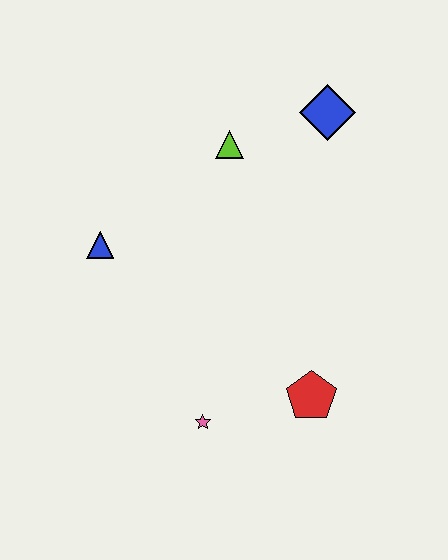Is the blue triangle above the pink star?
Yes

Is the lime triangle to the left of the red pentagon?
Yes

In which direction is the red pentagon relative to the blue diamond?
The red pentagon is below the blue diamond.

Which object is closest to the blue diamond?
The lime triangle is closest to the blue diamond.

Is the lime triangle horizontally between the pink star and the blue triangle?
No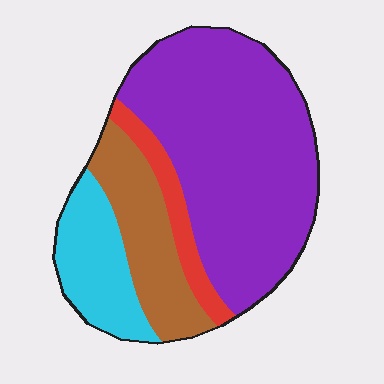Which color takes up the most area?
Purple, at roughly 60%.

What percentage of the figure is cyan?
Cyan takes up about one sixth (1/6) of the figure.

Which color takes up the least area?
Red, at roughly 10%.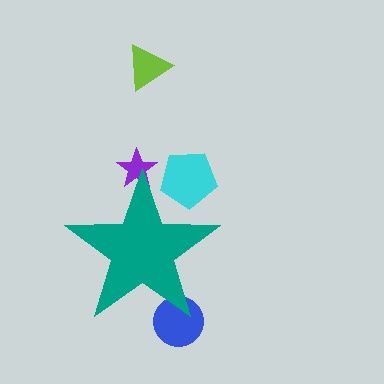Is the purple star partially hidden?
Yes, the purple star is partially hidden behind the teal star.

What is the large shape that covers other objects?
A teal star.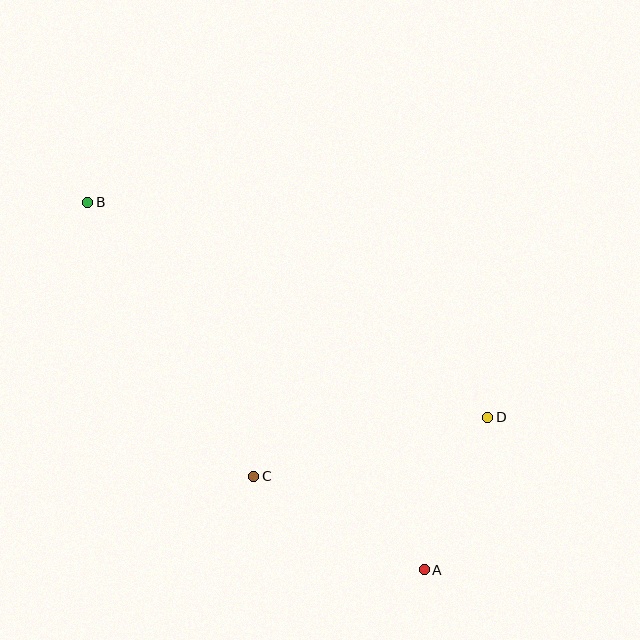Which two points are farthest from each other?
Points A and B are farthest from each other.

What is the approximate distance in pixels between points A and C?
The distance between A and C is approximately 194 pixels.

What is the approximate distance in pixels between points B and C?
The distance between B and C is approximately 320 pixels.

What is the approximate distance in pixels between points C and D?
The distance between C and D is approximately 241 pixels.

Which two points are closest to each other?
Points A and D are closest to each other.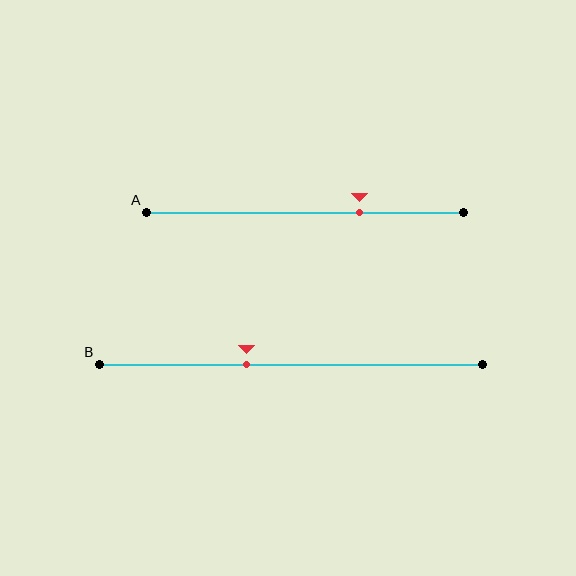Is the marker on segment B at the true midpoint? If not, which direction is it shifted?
No, the marker on segment B is shifted to the left by about 12% of the segment length.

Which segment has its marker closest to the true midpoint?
Segment B has its marker closest to the true midpoint.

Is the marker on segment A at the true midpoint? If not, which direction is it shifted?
No, the marker on segment A is shifted to the right by about 17% of the segment length.